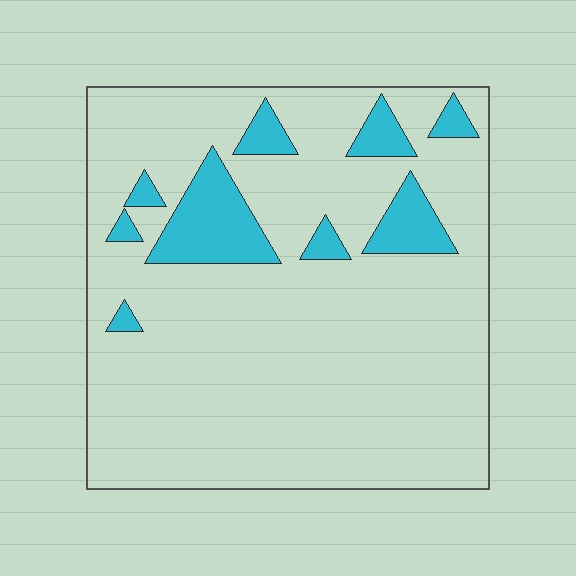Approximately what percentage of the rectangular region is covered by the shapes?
Approximately 15%.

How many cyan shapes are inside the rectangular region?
9.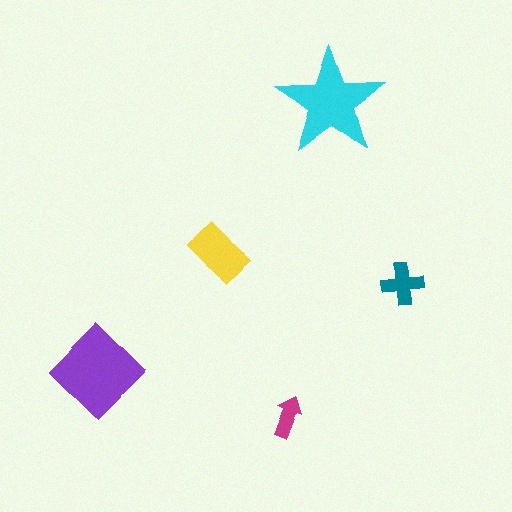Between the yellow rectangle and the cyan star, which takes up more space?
The cyan star.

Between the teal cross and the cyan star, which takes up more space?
The cyan star.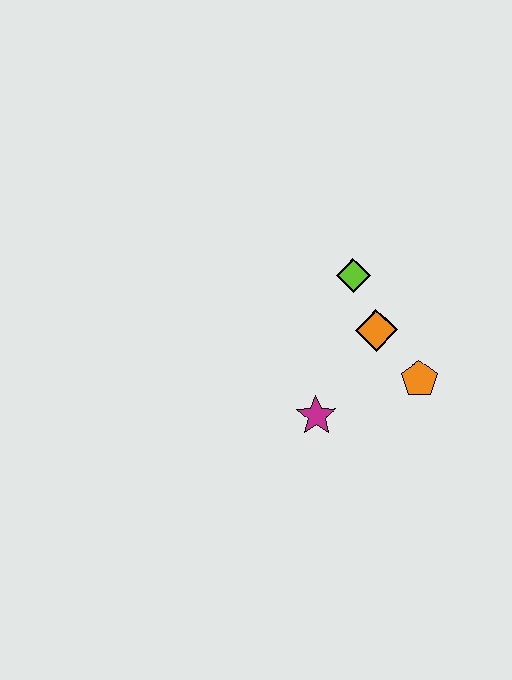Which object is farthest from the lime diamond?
The magenta star is farthest from the lime diamond.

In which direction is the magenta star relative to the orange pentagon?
The magenta star is to the left of the orange pentagon.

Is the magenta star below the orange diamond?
Yes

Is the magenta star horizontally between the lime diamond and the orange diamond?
No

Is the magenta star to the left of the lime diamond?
Yes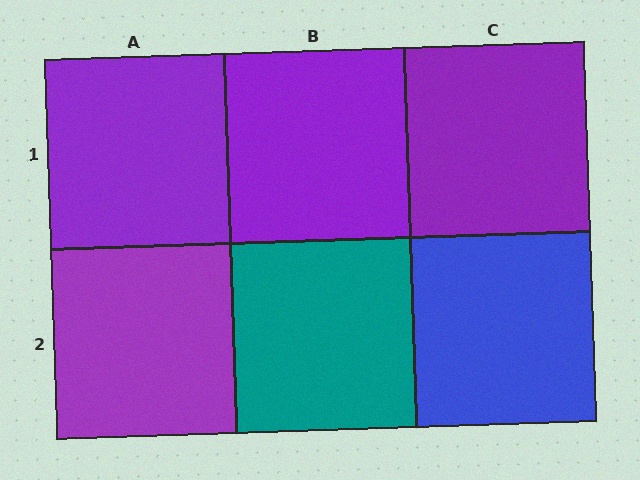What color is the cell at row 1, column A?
Purple.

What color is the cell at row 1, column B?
Purple.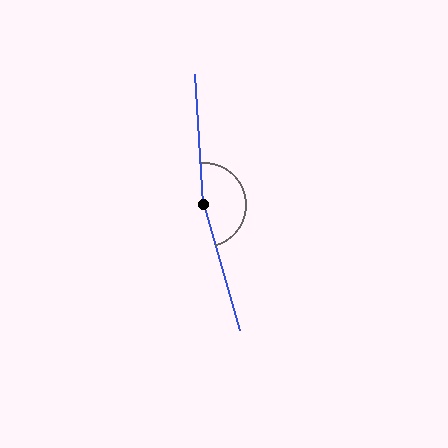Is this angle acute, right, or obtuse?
It is obtuse.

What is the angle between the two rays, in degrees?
Approximately 168 degrees.